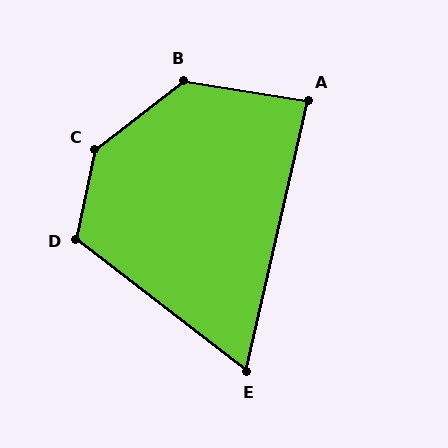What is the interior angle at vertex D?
Approximately 116 degrees (obtuse).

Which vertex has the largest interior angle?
C, at approximately 140 degrees.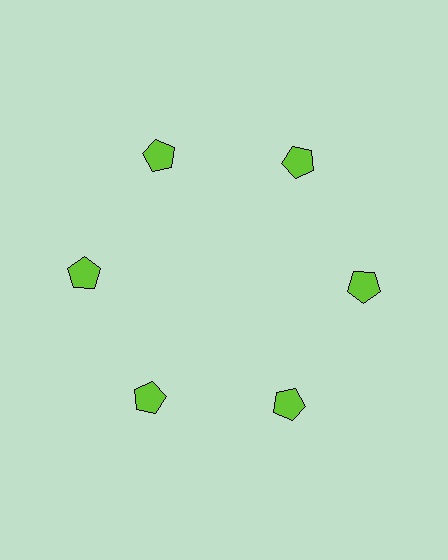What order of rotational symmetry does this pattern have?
This pattern has 6-fold rotational symmetry.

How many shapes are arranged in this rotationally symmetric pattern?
There are 6 shapes, arranged in 6 groups of 1.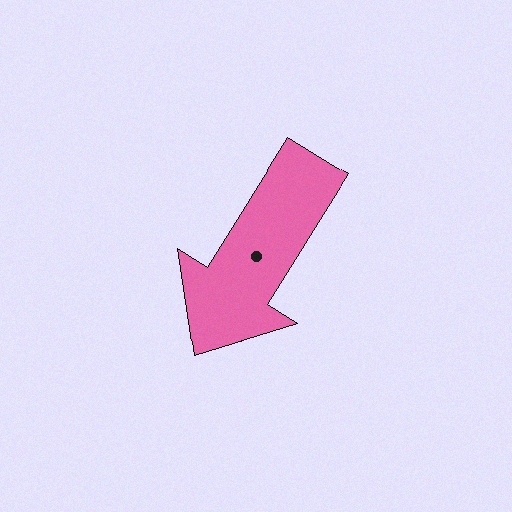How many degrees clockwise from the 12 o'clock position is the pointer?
Approximately 212 degrees.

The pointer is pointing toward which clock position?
Roughly 7 o'clock.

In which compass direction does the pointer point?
Southwest.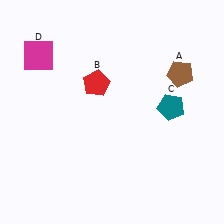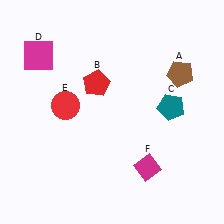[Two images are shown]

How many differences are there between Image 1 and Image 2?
There are 2 differences between the two images.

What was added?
A red circle (E), a magenta diamond (F) were added in Image 2.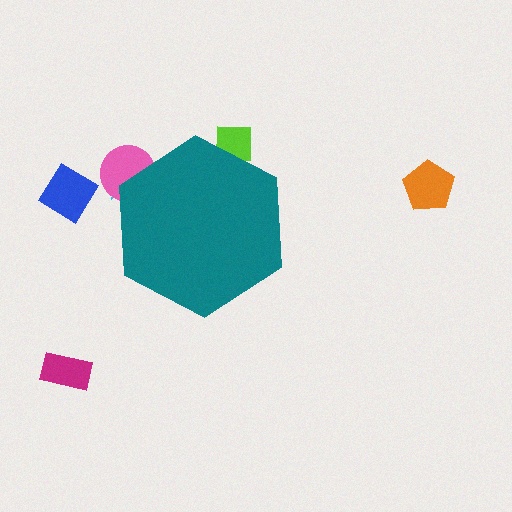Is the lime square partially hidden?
Yes, the lime square is partially hidden behind the teal hexagon.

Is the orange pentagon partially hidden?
No, the orange pentagon is fully visible.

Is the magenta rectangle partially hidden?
No, the magenta rectangle is fully visible.